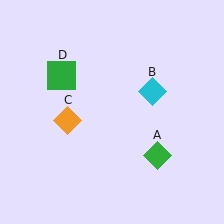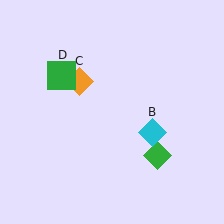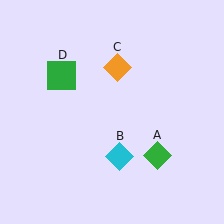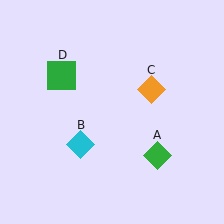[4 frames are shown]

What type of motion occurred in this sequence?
The cyan diamond (object B), orange diamond (object C) rotated clockwise around the center of the scene.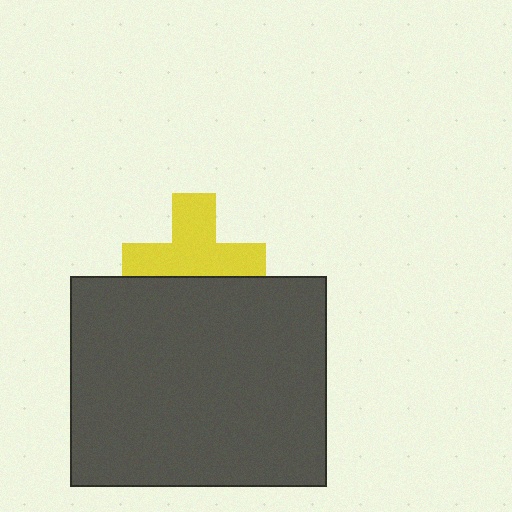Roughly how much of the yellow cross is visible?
About half of it is visible (roughly 63%).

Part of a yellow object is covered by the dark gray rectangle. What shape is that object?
It is a cross.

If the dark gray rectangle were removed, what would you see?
You would see the complete yellow cross.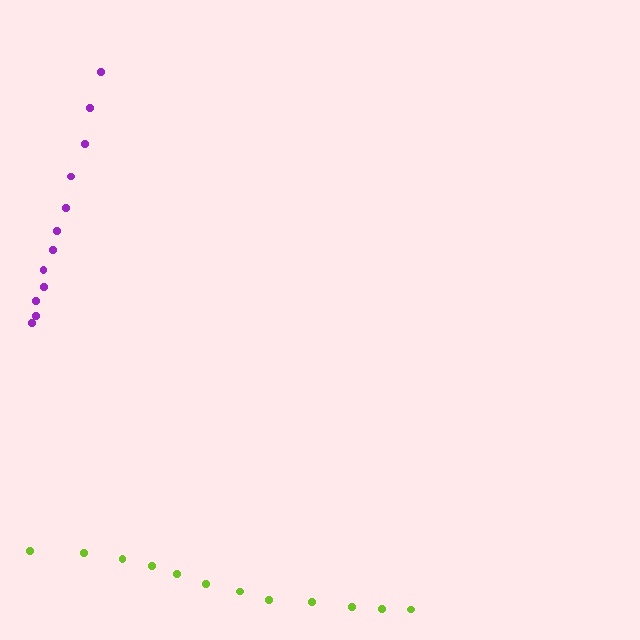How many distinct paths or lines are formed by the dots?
There are 2 distinct paths.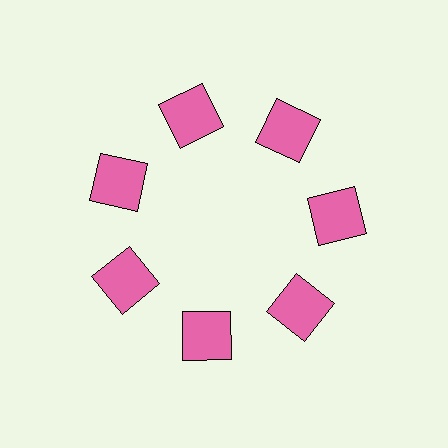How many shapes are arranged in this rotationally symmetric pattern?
There are 7 shapes, arranged in 7 groups of 1.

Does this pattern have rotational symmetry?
Yes, this pattern has 7-fold rotational symmetry. It looks the same after rotating 51 degrees around the center.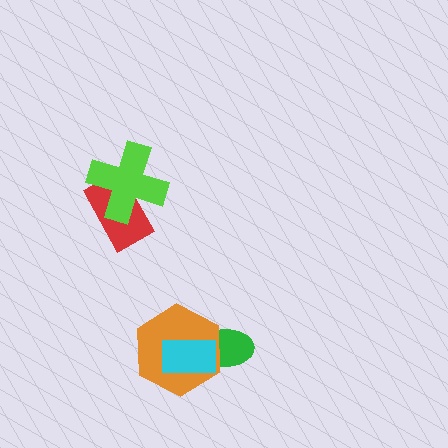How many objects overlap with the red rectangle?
1 object overlaps with the red rectangle.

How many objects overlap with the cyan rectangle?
2 objects overlap with the cyan rectangle.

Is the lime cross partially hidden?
No, no other shape covers it.